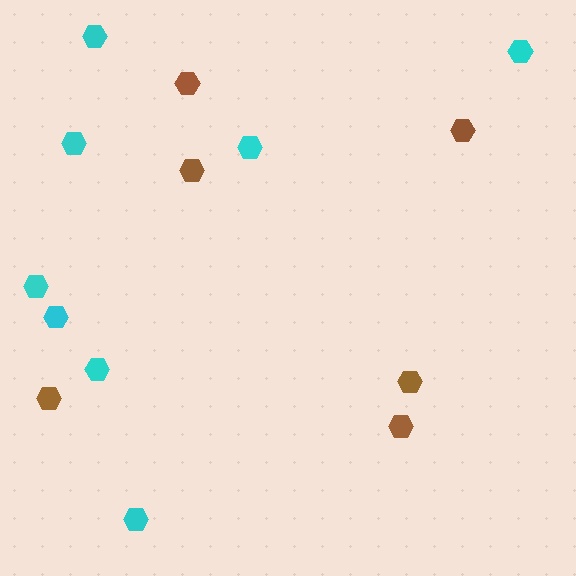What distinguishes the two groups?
There are 2 groups: one group of brown hexagons (6) and one group of cyan hexagons (8).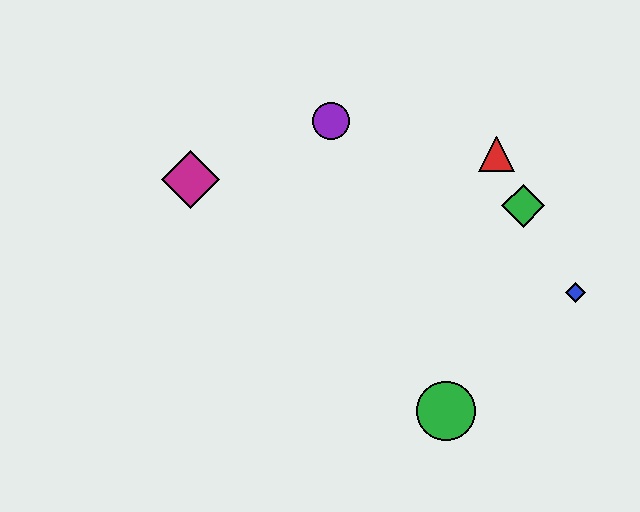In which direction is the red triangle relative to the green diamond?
The red triangle is above the green diamond.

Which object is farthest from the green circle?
The magenta diamond is farthest from the green circle.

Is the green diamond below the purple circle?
Yes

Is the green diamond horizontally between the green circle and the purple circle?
No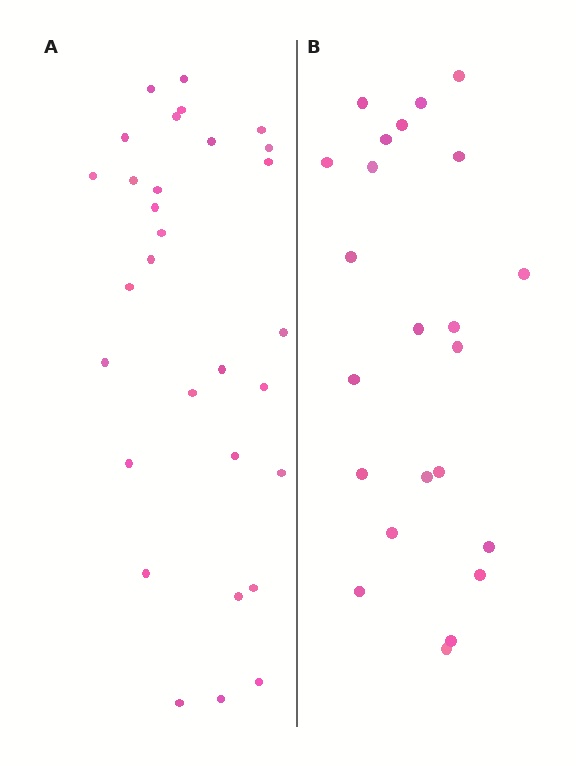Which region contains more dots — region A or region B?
Region A (the left region) has more dots.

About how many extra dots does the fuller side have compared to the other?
Region A has roughly 8 or so more dots than region B.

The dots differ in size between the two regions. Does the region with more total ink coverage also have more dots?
No. Region B has more total ink coverage because its dots are larger, but region A actually contains more individual dots. Total area can be misleading — the number of items is what matters here.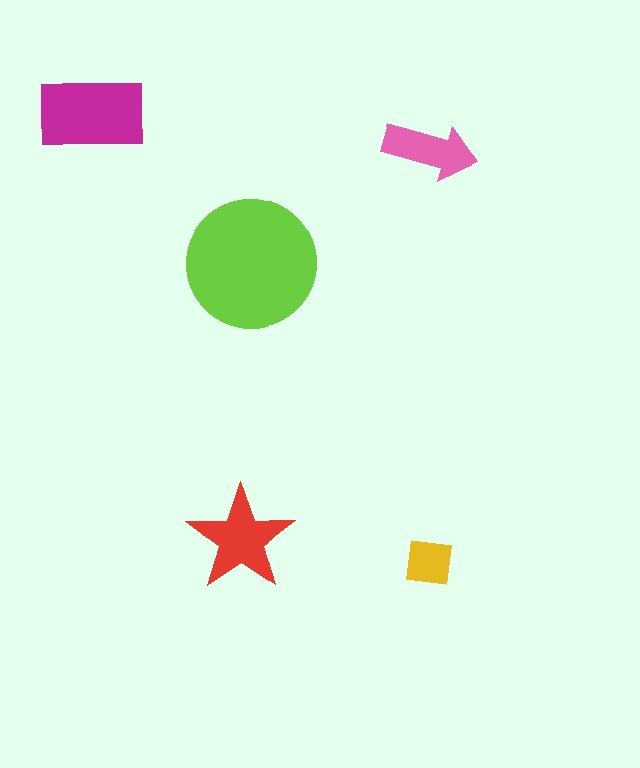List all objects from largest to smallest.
The lime circle, the magenta rectangle, the red star, the pink arrow, the yellow square.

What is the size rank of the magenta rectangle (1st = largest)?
2nd.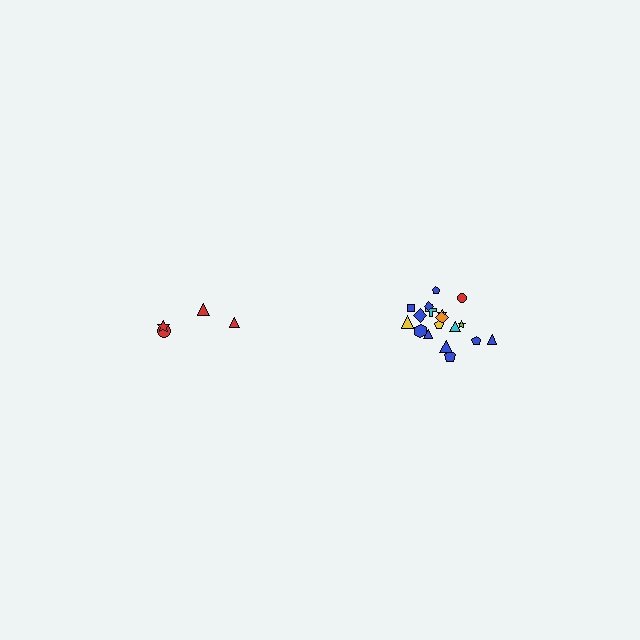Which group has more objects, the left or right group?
The right group.